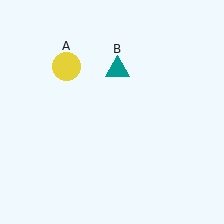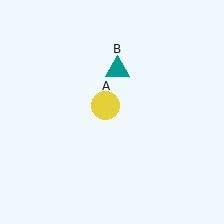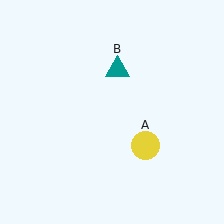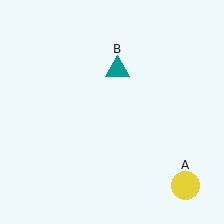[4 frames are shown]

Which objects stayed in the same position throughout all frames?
Teal triangle (object B) remained stationary.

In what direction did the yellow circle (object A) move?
The yellow circle (object A) moved down and to the right.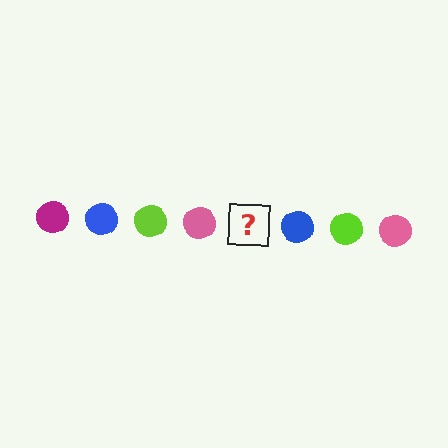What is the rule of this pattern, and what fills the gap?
The rule is that the pattern cycles through magenta, blue, lime, pink circles. The gap should be filled with a magenta circle.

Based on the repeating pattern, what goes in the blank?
The blank should be a magenta circle.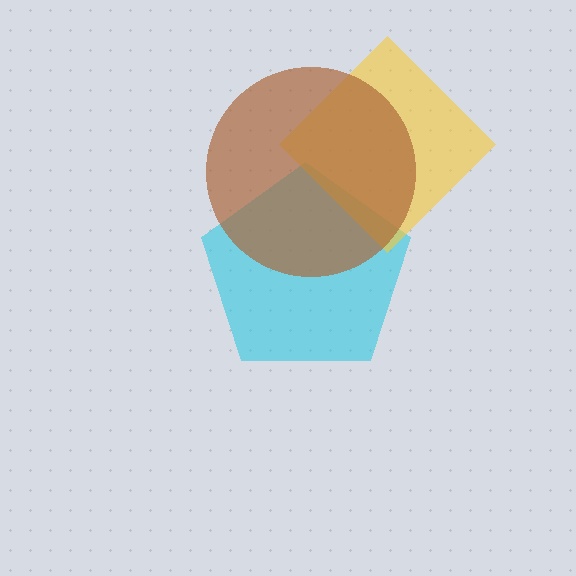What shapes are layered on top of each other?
The layered shapes are: a cyan pentagon, a yellow diamond, a brown circle.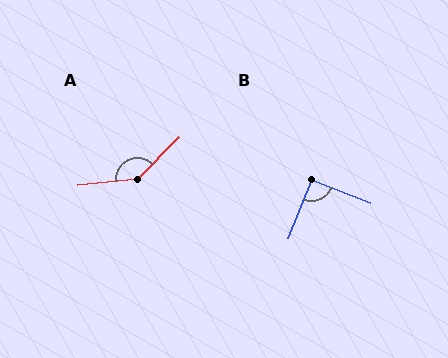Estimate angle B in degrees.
Approximately 90 degrees.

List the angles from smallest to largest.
B (90°), A (141°).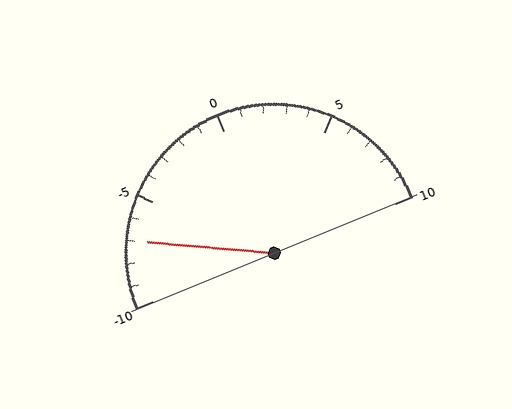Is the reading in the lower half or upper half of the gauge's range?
The reading is in the lower half of the range (-10 to 10).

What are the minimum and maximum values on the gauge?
The gauge ranges from -10 to 10.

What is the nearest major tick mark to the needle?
The nearest major tick mark is -5.